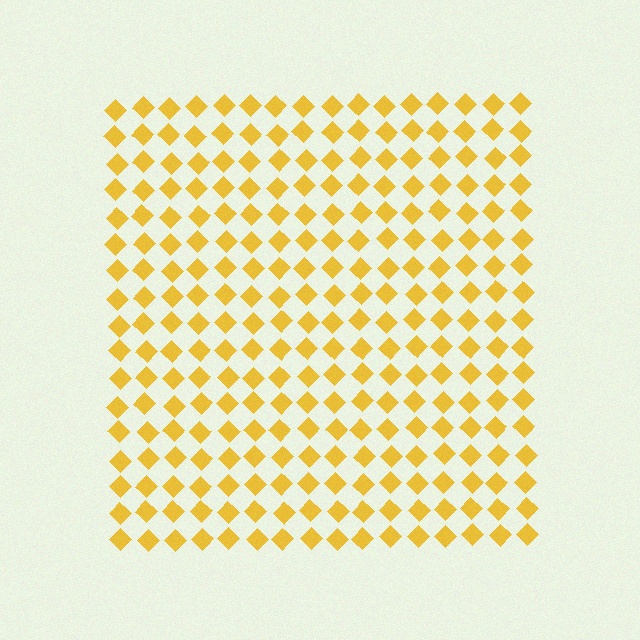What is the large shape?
The large shape is a square.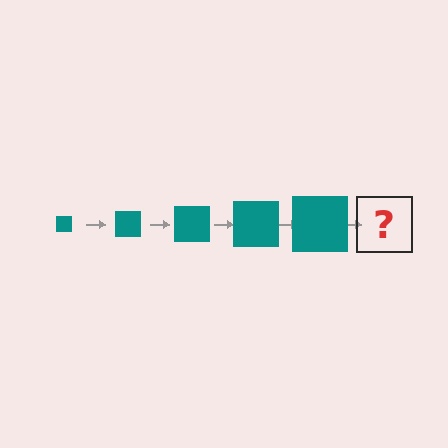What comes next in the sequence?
The next element should be a teal square, larger than the previous one.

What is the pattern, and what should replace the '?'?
The pattern is that the square gets progressively larger each step. The '?' should be a teal square, larger than the previous one.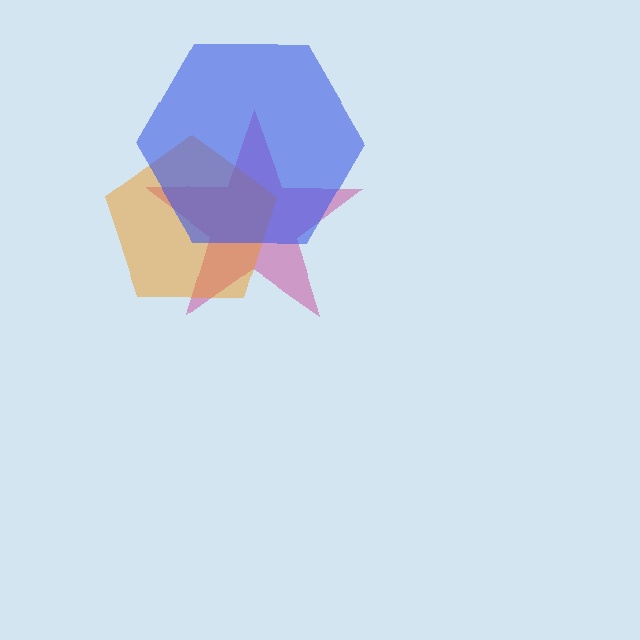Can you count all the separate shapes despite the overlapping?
Yes, there are 3 separate shapes.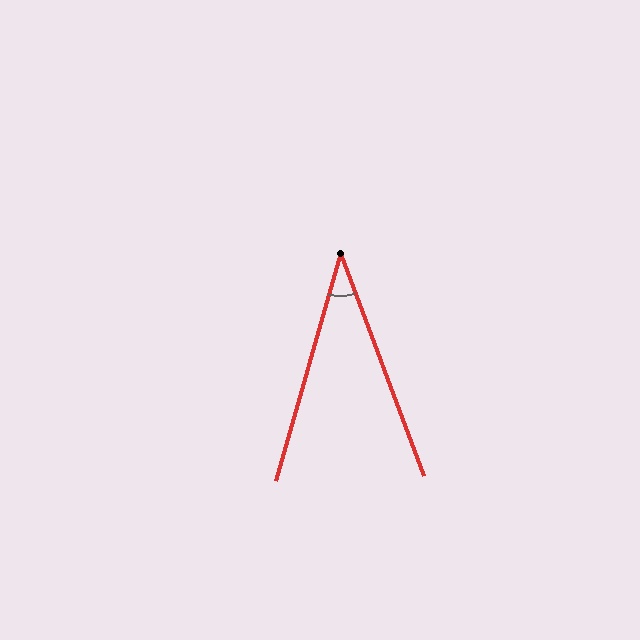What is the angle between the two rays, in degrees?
Approximately 36 degrees.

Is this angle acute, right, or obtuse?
It is acute.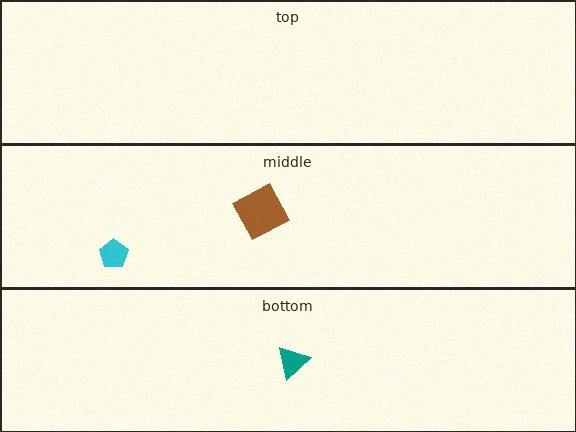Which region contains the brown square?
The middle region.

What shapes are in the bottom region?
The teal triangle.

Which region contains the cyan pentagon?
The middle region.